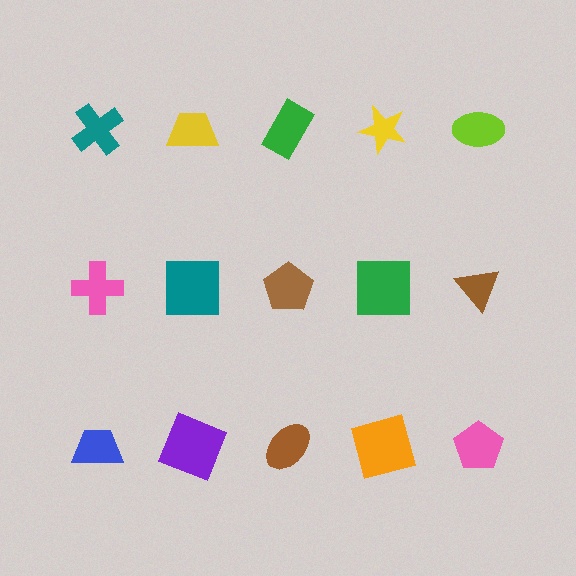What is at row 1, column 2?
A yellow trapezoid.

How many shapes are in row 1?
5 shapes.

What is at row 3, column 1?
A blue trapezoid.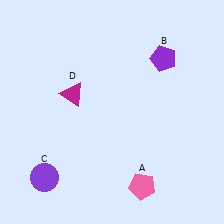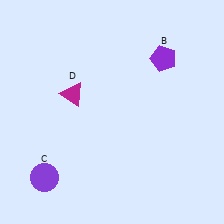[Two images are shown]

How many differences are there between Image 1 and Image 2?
There is 1 difference between the two images.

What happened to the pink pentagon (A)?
The pink pentagon (A) was removed in Image 2. It was in the bottom-right area of Image 1.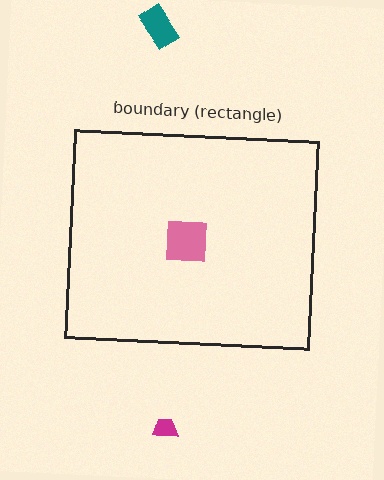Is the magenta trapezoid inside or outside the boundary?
Outside.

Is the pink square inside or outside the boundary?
Inside.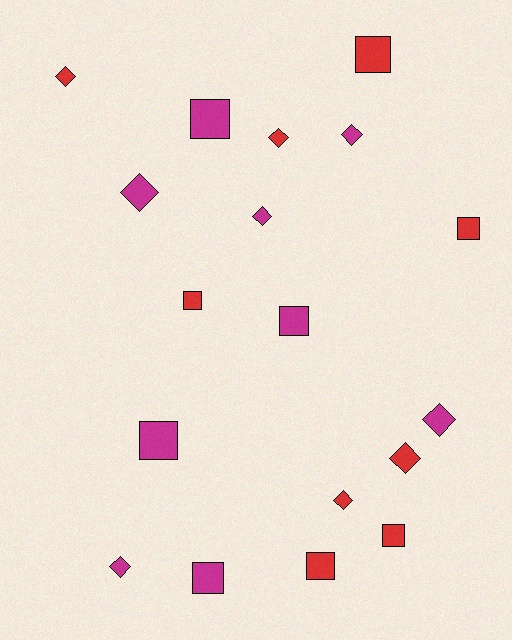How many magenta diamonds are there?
There are 5 magenta diamonds.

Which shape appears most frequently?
Diamond, with 9 objects.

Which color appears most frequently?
Magenta, with 9 objects.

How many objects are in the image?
There are 18 objects.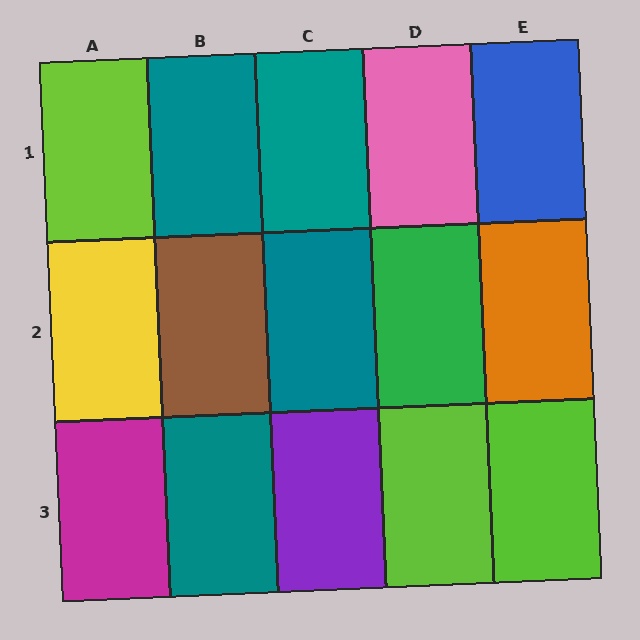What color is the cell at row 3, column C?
Purple.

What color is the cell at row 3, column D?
Lime.